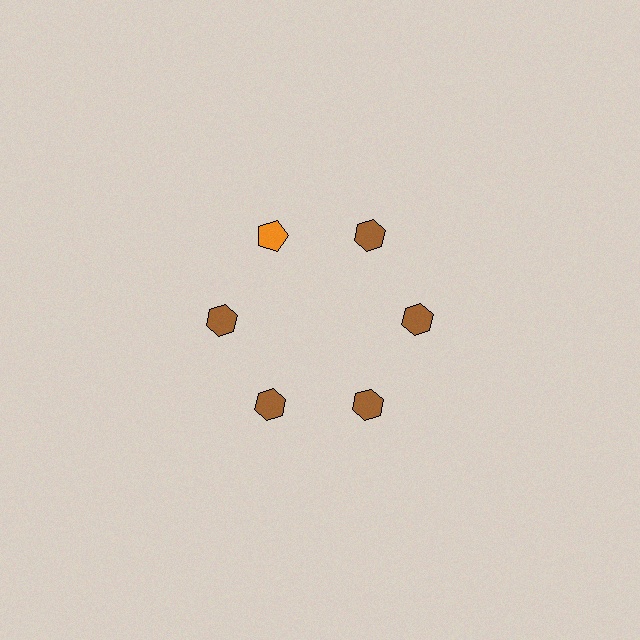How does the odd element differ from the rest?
It differs in both color (orange instead of brown) and shape (pentagon instead of hexagon).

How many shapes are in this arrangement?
There are 6 shapes arranged in a ring pattern.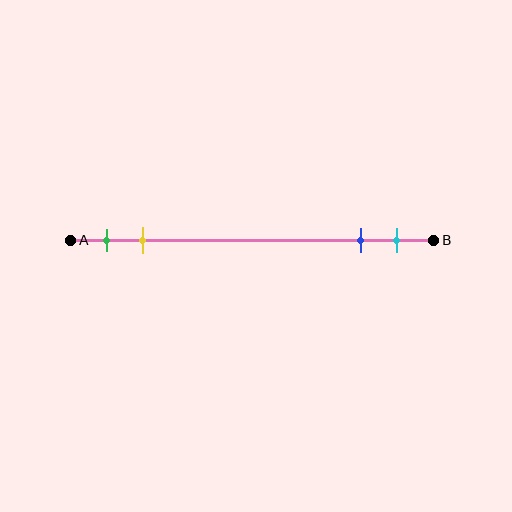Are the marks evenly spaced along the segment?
No, the marks are not evenly spaced.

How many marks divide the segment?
There are 4 marks dividing the segment.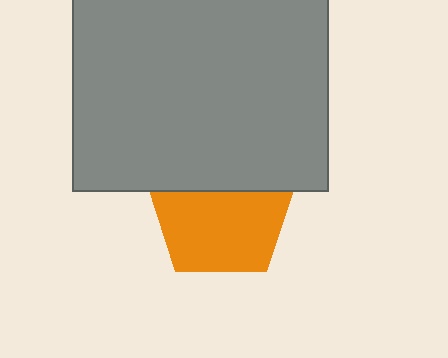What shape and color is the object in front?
The object in front is a gray rectangle.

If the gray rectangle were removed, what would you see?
You would see the complete orange pentagon.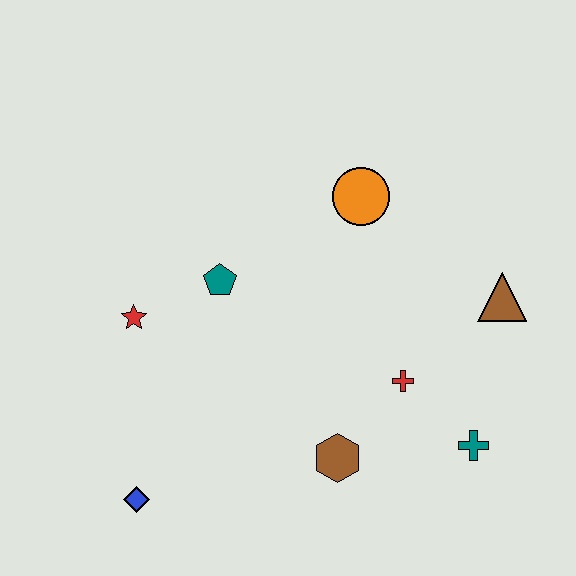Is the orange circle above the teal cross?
Yes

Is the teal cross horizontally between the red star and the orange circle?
No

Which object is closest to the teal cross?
The red cross is closest to the teal cross.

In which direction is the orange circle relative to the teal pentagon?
The orange circle is to the right of the teal pentagon.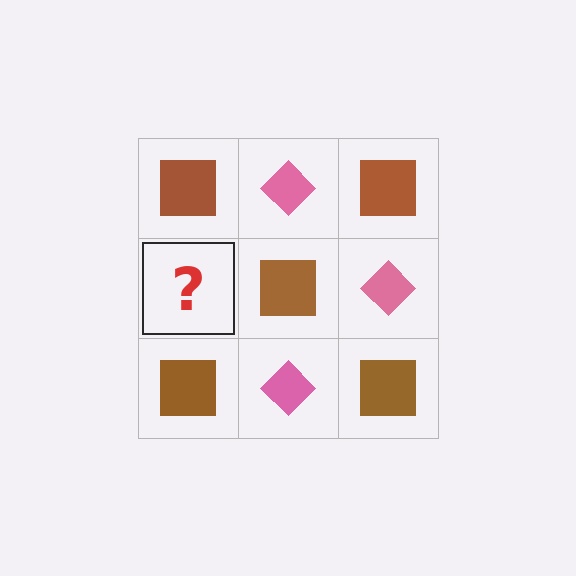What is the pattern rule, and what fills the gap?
The rule is that it alternates brown square and pink diamond in a checkerboard pattern. The gap should be filled with a pink diamond.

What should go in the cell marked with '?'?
The missing cell should contain a pink diamond.